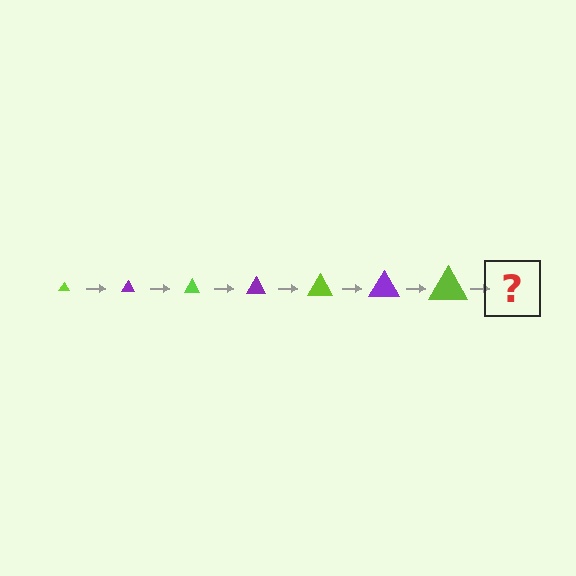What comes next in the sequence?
The next element should be a purple triangle, larger than the previous one.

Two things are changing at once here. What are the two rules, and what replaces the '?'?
The two rules are that the triangle grows larger each step and the color cycles through lime and purple. The '?' should be a purple triangle, larger than the previous one.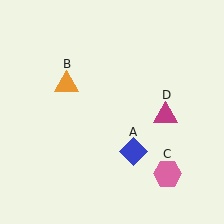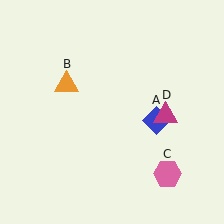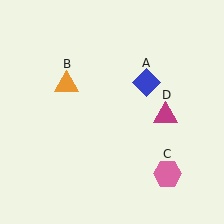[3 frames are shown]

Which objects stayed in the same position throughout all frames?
Orange triangle (object B) and pink hexagon (object C) and magenta triangle (object D) remained stationary.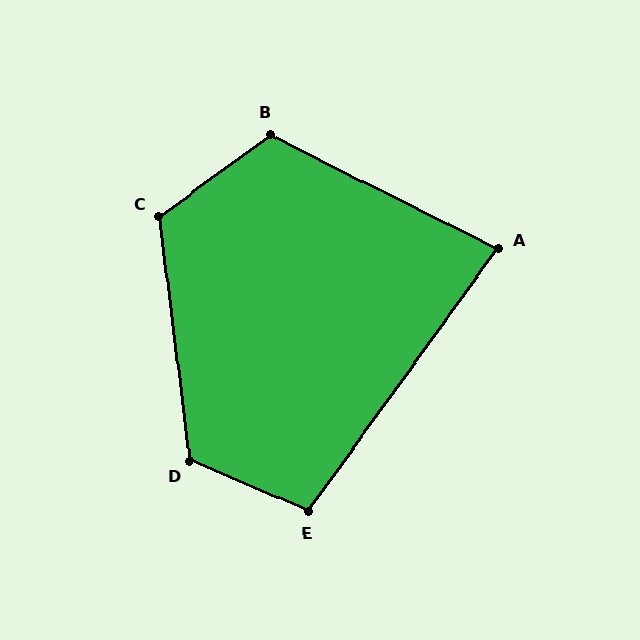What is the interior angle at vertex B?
Approximately 117 degrees (obtuse).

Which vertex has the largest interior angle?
D, at approximately 120 degrees.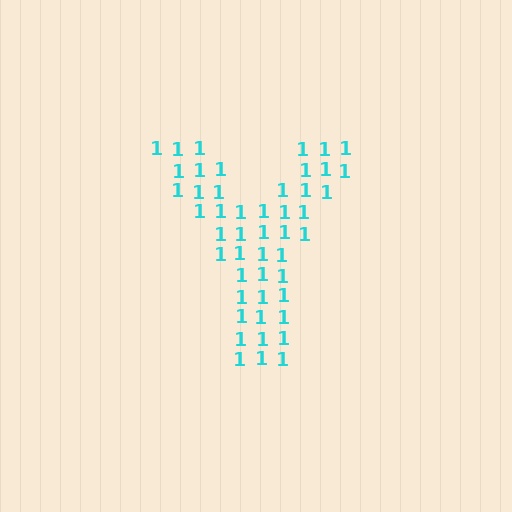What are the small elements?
The small elements are digit 1's.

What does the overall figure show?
The overall figure shows the letter Y.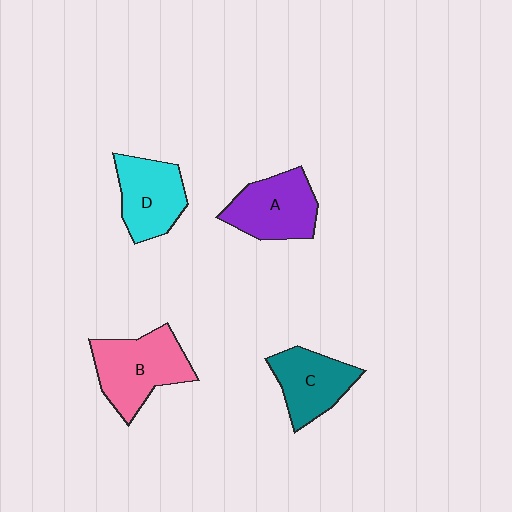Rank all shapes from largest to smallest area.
From largest to smallest: B (pink), A (purple), D (cyan), C (teal).